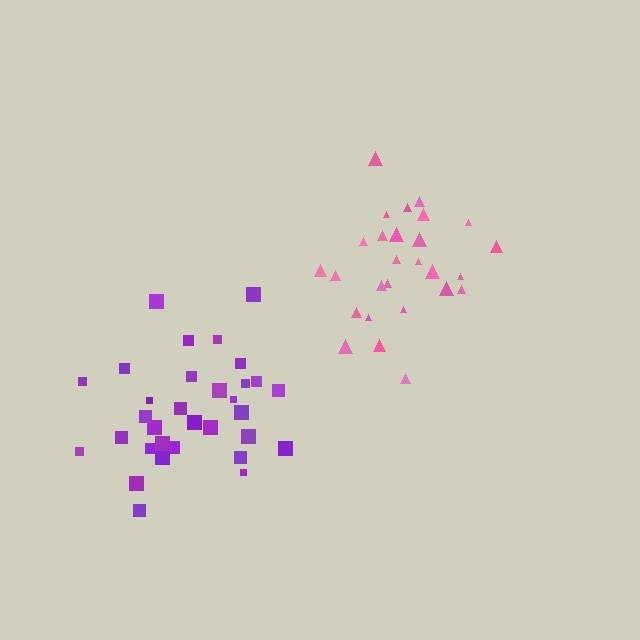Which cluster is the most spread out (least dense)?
Pink.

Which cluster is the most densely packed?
Purple.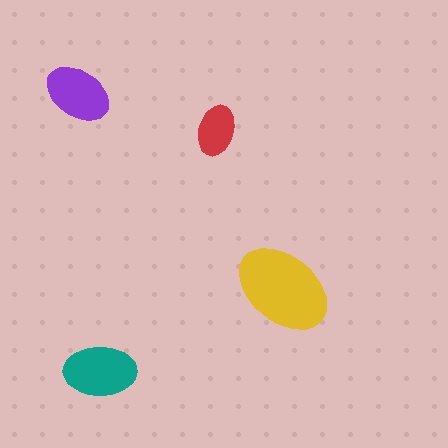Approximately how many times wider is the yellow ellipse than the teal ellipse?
About 1.5 times wider.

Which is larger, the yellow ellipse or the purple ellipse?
The yellow one.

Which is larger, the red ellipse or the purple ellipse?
The purple one.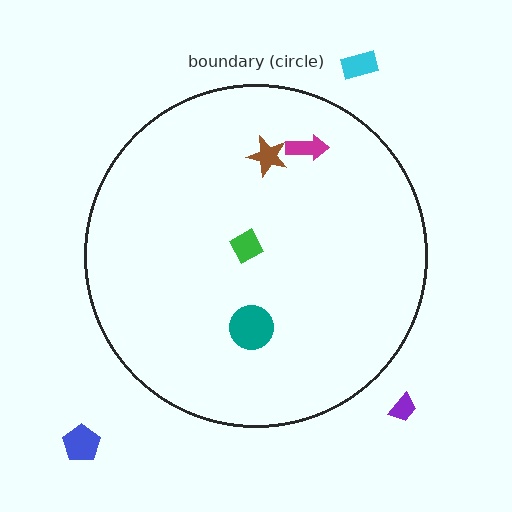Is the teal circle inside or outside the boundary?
Inside.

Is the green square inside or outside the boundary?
Inside.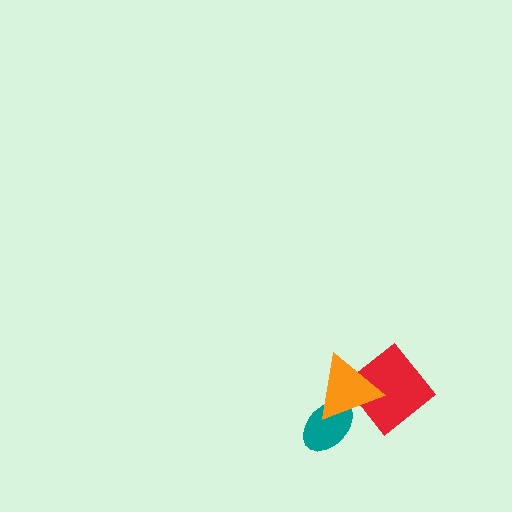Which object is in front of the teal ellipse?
The orange triangle is in front of the teal ellipse.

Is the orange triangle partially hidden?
No, no other shape covers it.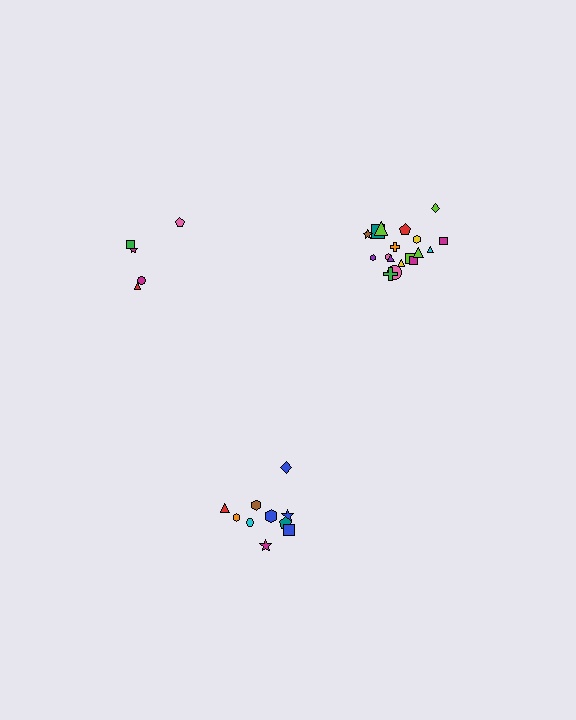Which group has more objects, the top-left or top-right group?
The top-right group.